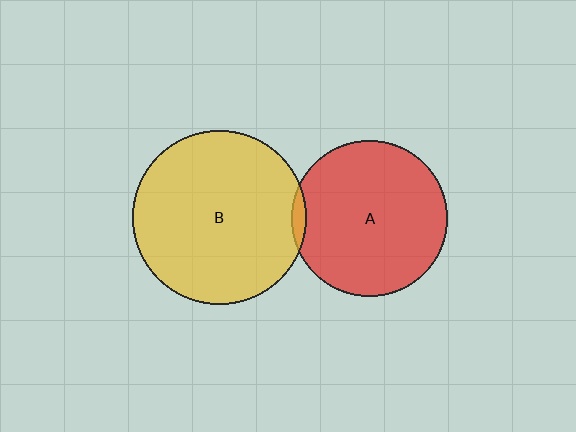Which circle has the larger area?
Circle B (yellow).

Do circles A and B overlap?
Yes.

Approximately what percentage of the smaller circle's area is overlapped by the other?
Approximately 5%.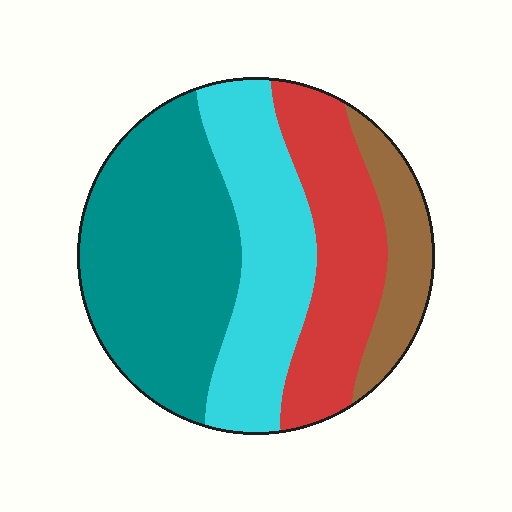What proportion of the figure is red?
Red takes up about one quarter (1/4) of the figure.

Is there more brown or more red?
Red.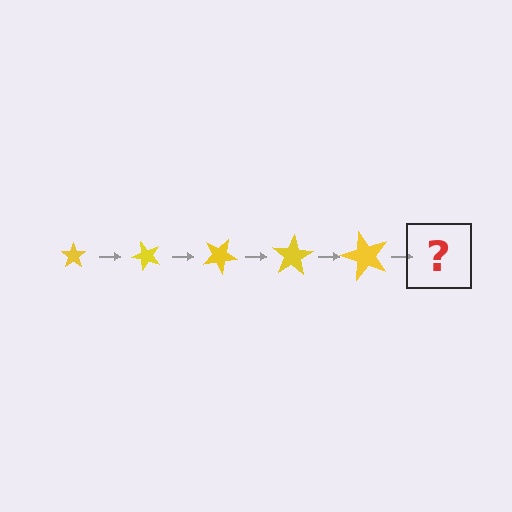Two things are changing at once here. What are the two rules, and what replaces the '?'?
The two rules are that the star grows larger each step and it rotates 50 degrees each step. The '?' should be a star, larger than the previous one and rotated 250 degrees from the start.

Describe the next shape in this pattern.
It should be a star, larger than the previous one and rotated 250 degrees from the start.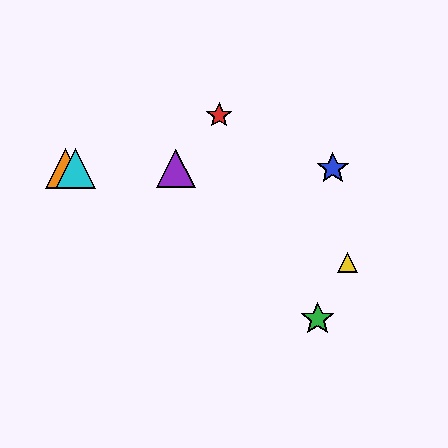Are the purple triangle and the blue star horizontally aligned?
Yes, both are at y≈168.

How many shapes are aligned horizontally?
4 shapes (the blue star, the purple triangle, the orange triangle, the cyan triangle) are aligned horizontally.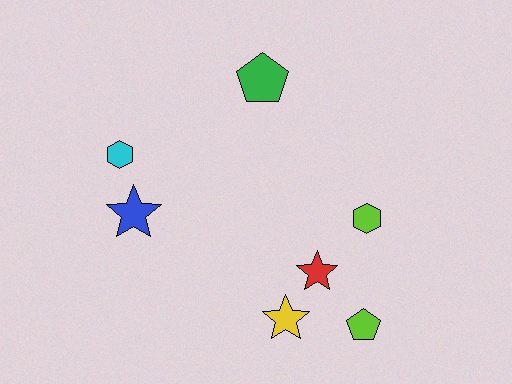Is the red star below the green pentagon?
Yes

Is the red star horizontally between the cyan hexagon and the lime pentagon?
Yes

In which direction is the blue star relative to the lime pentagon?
The blue star is to the left of the lime pentagon.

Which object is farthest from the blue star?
The lime pentagon is farthest from the blue star.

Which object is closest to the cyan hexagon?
The blue star is closest to the cyan hexagon.